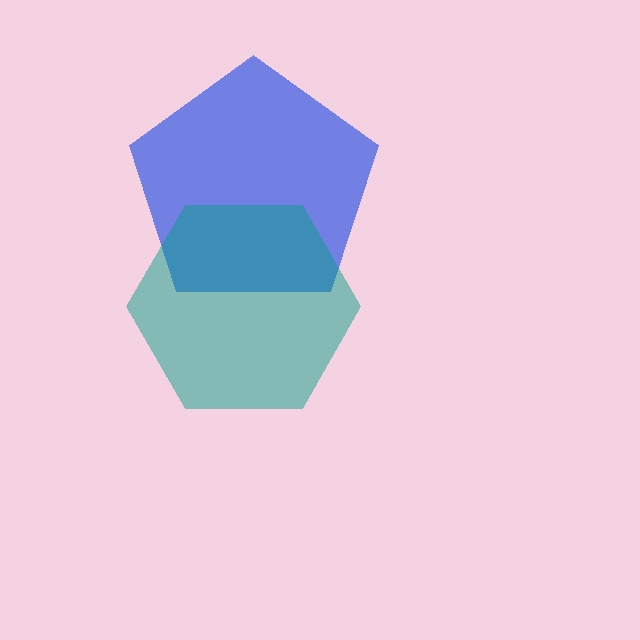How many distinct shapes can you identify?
There are 2 distinct shapes: a blue pentagon, a teal hexagon.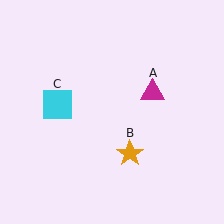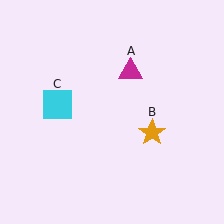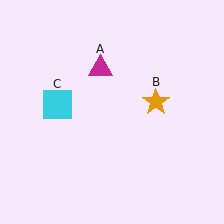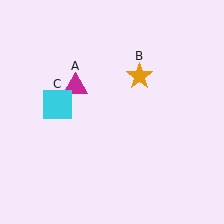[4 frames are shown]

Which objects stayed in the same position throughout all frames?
Cyan square (object C) remained stationary.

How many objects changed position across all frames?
2 objects changed position: magenta triangle (object A), orange star (object B).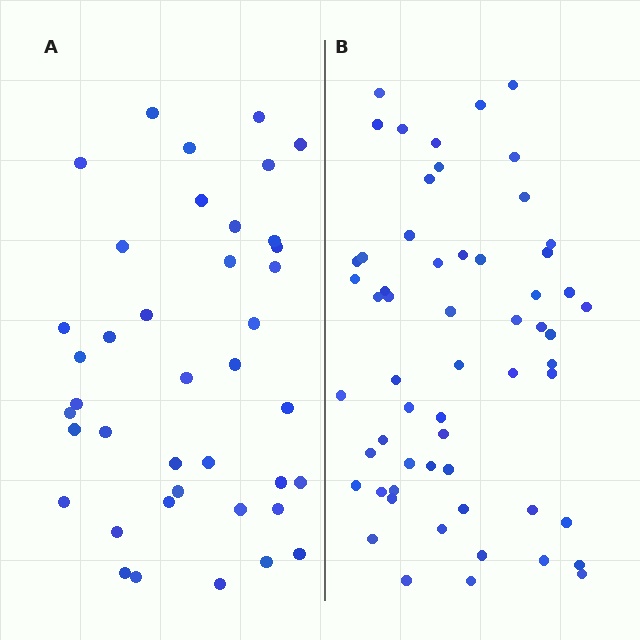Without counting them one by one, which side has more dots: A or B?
Region B (the right region) has more dots.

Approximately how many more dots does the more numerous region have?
Region B has approximately 20 more dots than region A.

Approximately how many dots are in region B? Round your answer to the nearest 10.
About 60 dots. (The exact count is 58, which rounds to 60.)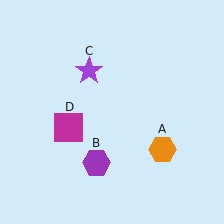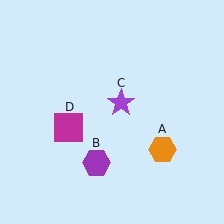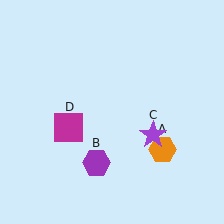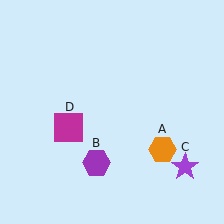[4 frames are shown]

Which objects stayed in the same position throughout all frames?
Orange hexagon (object A) and purple hexagon (object B) and magenta square (object D) remained stationary.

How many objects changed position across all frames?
1 object changed position: purple star (object C).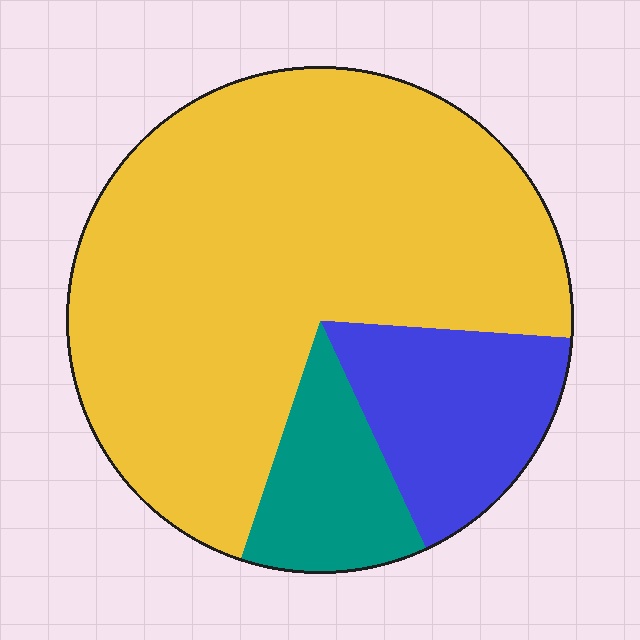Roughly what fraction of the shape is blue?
Blue takes up between a sixth and a third of the shape.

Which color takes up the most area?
Yellow, at roughly 70%.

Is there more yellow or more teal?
Yellow.